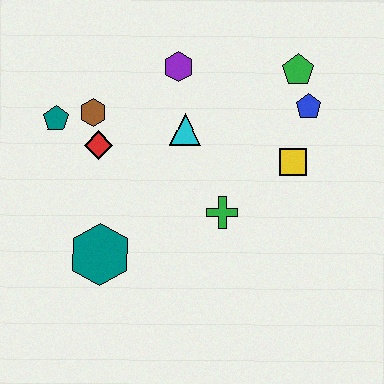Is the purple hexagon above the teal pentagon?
Yes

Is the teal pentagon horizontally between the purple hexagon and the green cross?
No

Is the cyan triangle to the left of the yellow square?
Yes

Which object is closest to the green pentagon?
The blue pentagon is closest to the green pentagon.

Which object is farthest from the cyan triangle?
The teal hexagon is farthest from the cyan triangle.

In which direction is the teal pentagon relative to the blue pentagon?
The teal pentagon is to the left of the blue pentagon.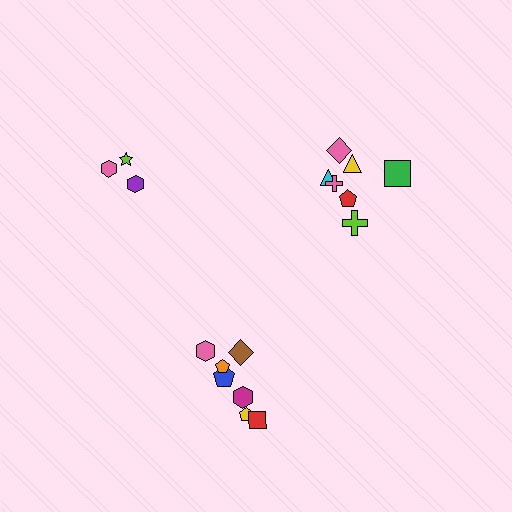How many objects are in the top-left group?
There are 3 objects.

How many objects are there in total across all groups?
There are 17 objects.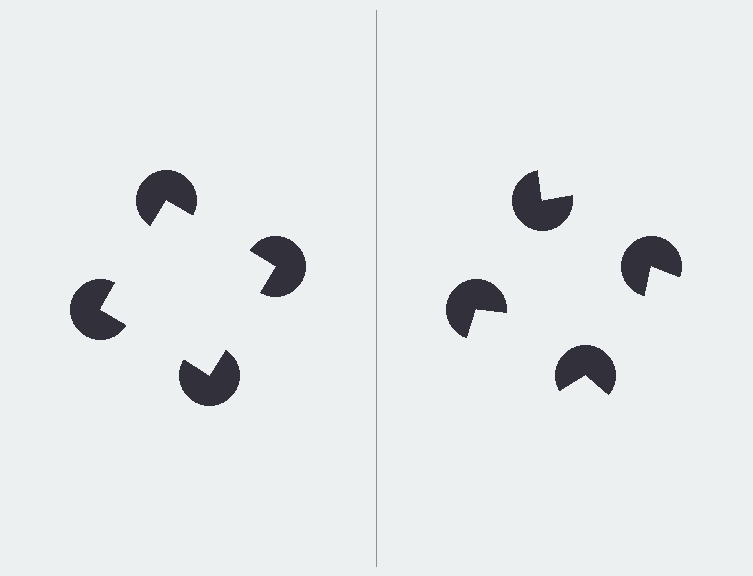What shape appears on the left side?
An illusory square.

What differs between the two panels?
The pac-man discs are positioned identically on both sides; only the wedge orientations differ. On the left they align to a square; on the right they are misaligned.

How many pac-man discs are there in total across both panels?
8 — 4 on each side.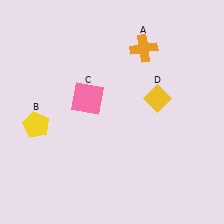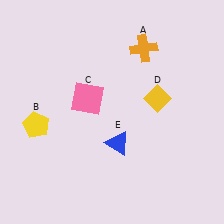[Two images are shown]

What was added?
A blue triangle (E) was added in Image 2.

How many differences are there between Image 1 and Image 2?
There is 1 difference between the two images.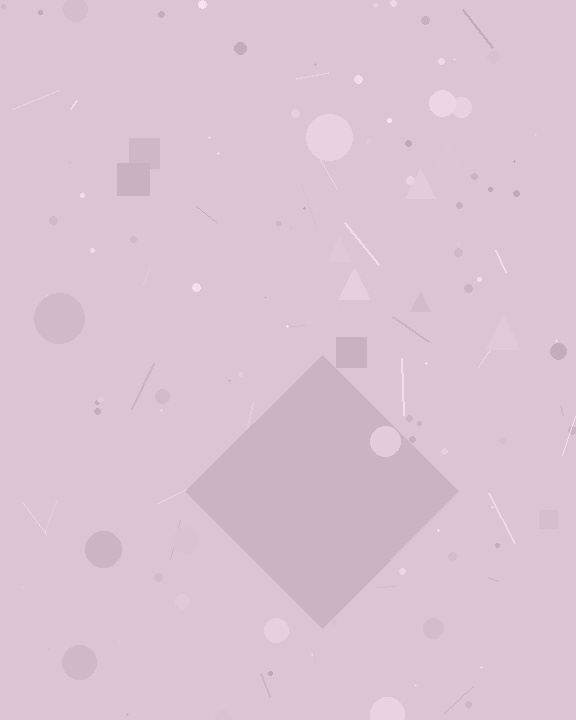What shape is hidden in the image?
A diamond is hidden in the image.